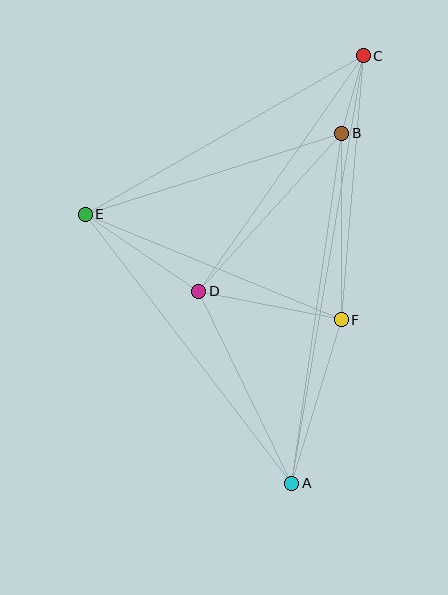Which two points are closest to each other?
Points B and C are closest to each other.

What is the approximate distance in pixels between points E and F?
The distance between E and F is approximately 277 pixels.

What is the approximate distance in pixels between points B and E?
The distance between B and E is approximately 269 pixels.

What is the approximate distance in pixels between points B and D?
The distance between B and D is approximately 213 pixels.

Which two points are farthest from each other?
Points A and C are farthest from each other.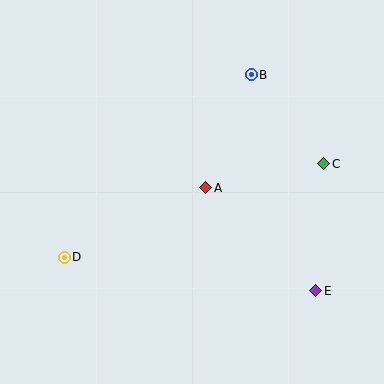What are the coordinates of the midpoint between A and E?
The midpoint between A and E is at (261, 239).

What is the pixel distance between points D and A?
The distance between D and A is 157 pixels.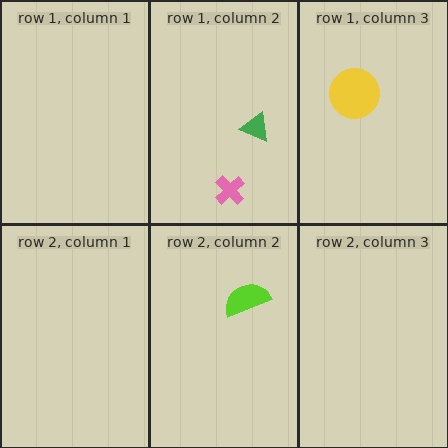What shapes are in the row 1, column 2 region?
The pink cross, the green triangle.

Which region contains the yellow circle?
The row 1, column 3 region.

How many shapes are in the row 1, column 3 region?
1.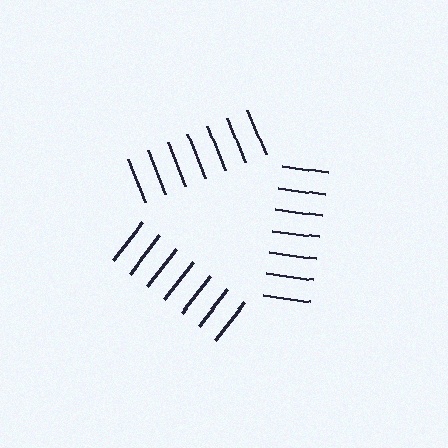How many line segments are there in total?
21 — 7 along each of the 3 edges.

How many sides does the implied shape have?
3 sides — the line-ends trace a triangle.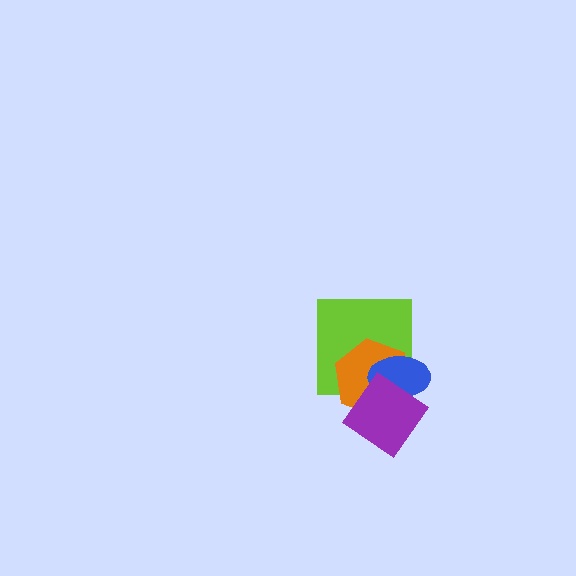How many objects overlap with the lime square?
3 objects overlap with the lime square.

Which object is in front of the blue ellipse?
The purple diamond is in front of the blue ellipse.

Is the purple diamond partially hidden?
No, no other shape covers it.